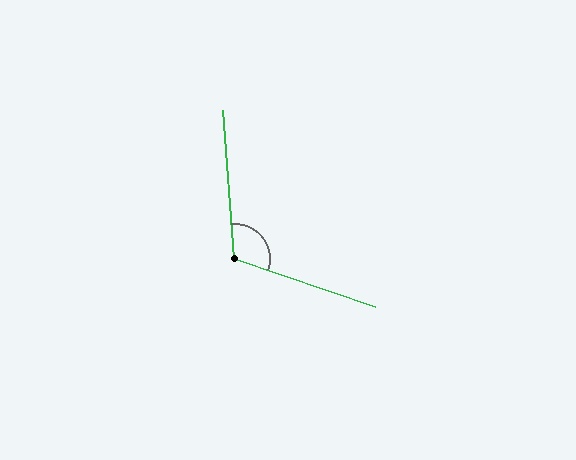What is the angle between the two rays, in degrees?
Approximately 113 degrees.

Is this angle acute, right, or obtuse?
It is obtuse.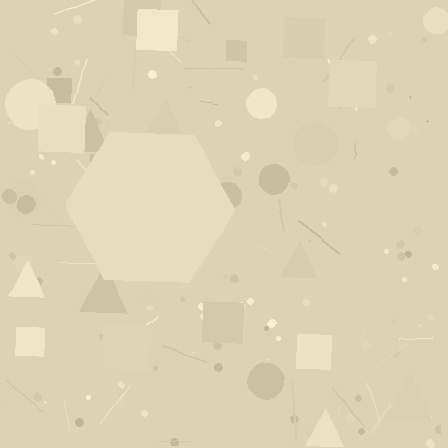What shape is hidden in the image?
A hexagon is hidden in the image.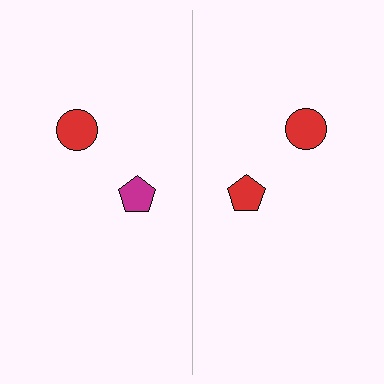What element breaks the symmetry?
The red pentagon on the right side breaks the symmetry — its mirror counterpart is magenta.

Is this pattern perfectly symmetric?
No, the pattern is not perfectly symmetric. The red pentagon on the right side breaks the symmetry — its mirror counterpart is magenta.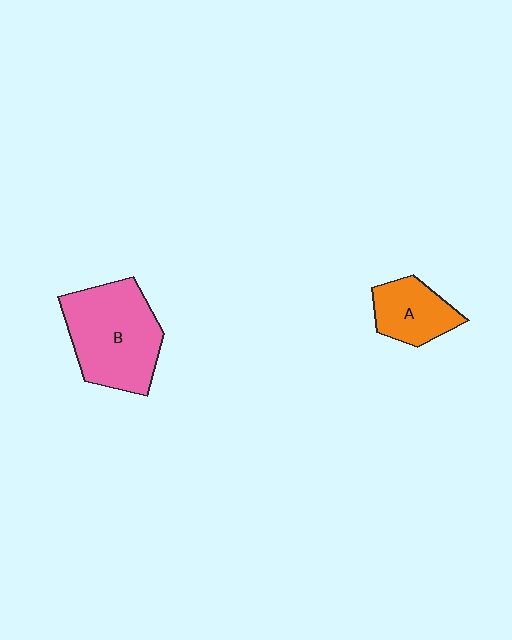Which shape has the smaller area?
Shape A (orange).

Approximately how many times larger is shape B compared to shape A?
Approximately 2.0 times.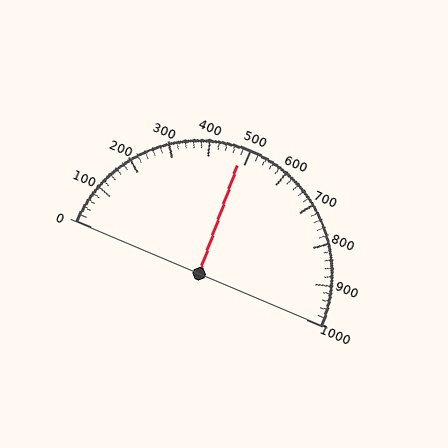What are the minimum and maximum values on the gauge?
The gauge ranges from 0 to 1000.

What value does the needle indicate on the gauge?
The needle indicates approximately 480.